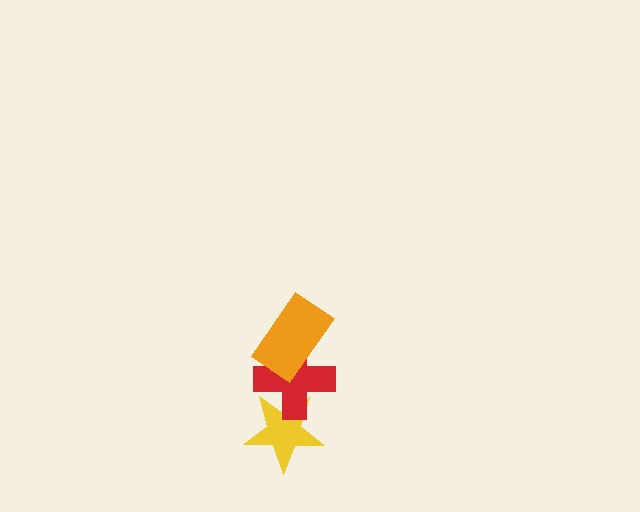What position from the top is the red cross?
The red cross is 2nd from the top.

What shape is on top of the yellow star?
The red cross is on top of the yellow star.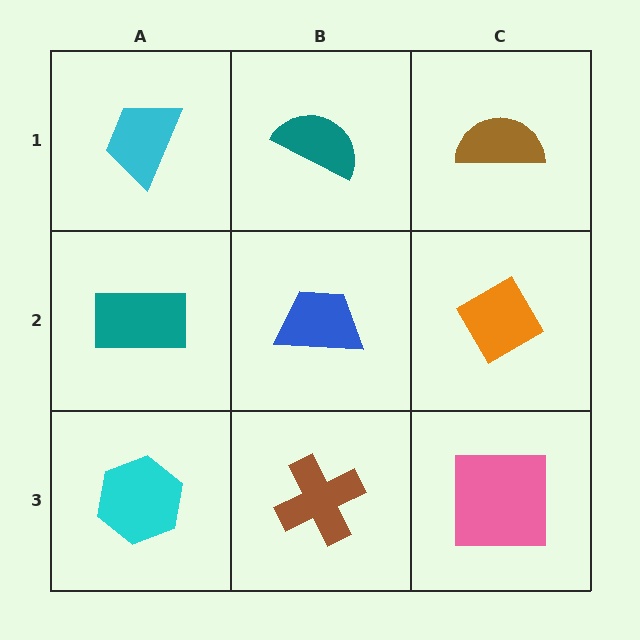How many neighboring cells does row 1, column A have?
2.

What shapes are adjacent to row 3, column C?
An orange diamond (row 2, column C), a brown cross (row 3, column B).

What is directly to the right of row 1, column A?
A teal semicircle.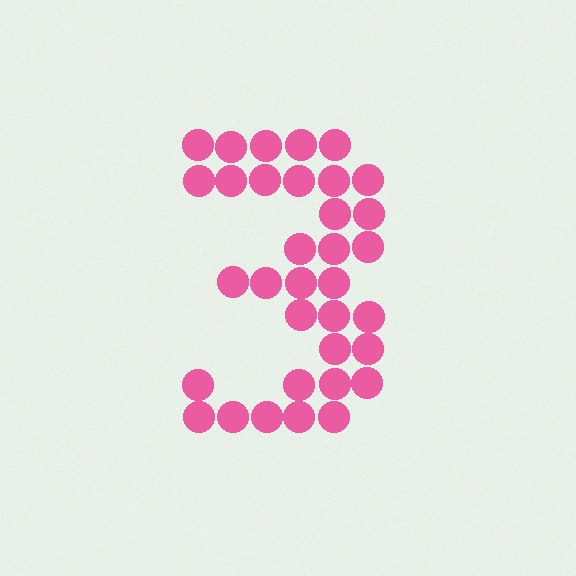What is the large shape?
The large shape is the digit 3.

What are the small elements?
The small elements are circles.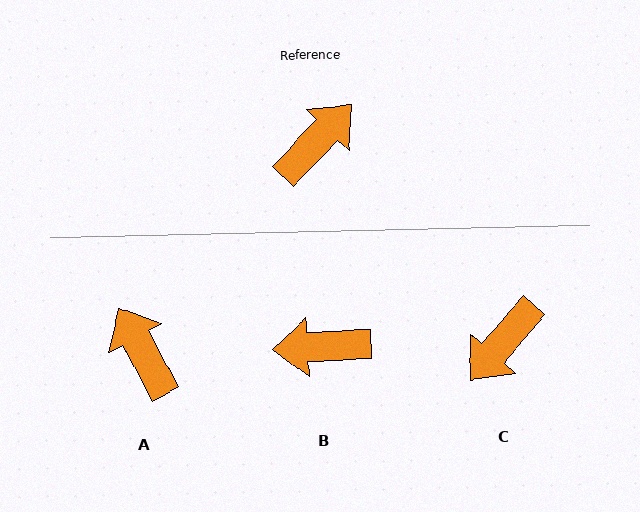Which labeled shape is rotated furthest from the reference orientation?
C, about 177 degrees away.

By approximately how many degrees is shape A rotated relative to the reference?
Approximately 72 degrees counter-clockwise.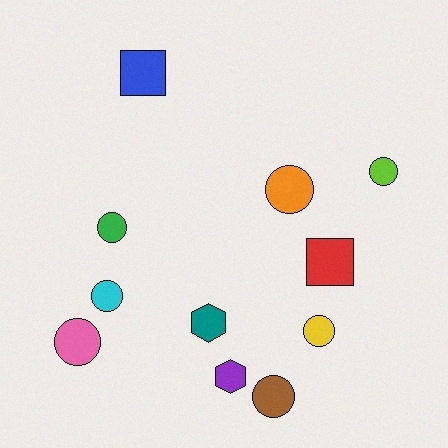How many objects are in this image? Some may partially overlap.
There are 11 objects.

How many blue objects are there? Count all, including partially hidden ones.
There is 1 blue object.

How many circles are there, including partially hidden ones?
There are 7 circles.